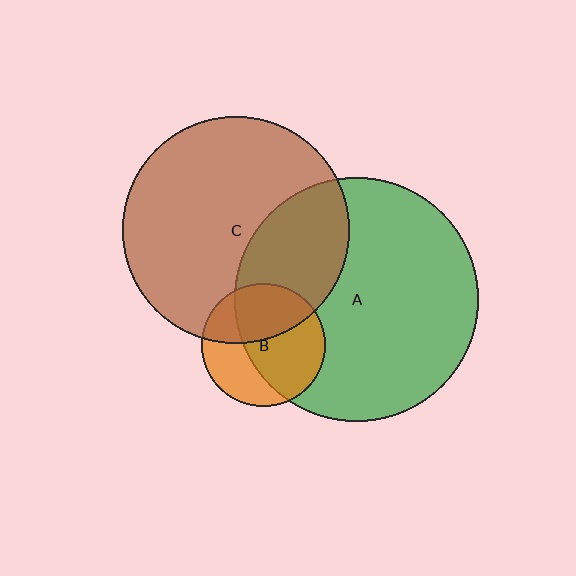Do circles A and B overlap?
Yes.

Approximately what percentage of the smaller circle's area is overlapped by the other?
Approximately 65%.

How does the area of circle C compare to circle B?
Approximately 3.4 times.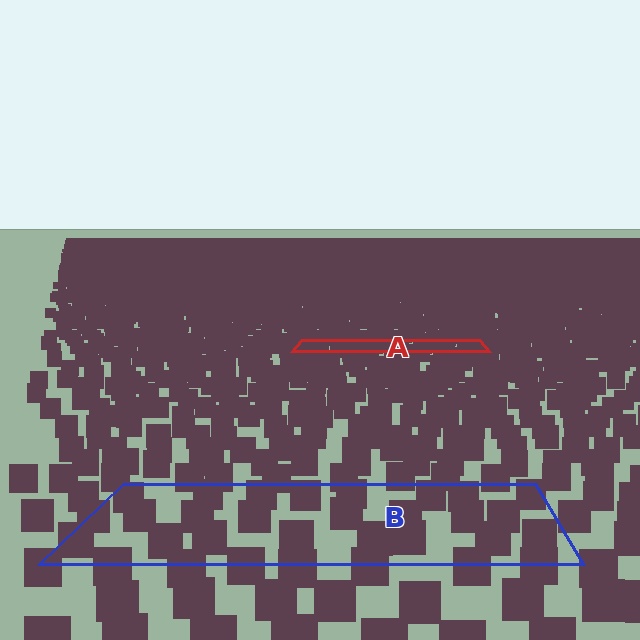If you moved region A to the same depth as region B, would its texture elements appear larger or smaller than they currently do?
They would appear larger. At a closer depth, the same texture elements are projected at a bigger on-screen size.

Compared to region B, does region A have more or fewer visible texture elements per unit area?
Region A has more texture elements per unit area — they are packed more densely because it is farther away.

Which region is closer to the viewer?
Region B is closer. The texture elements there are larger and more spread out.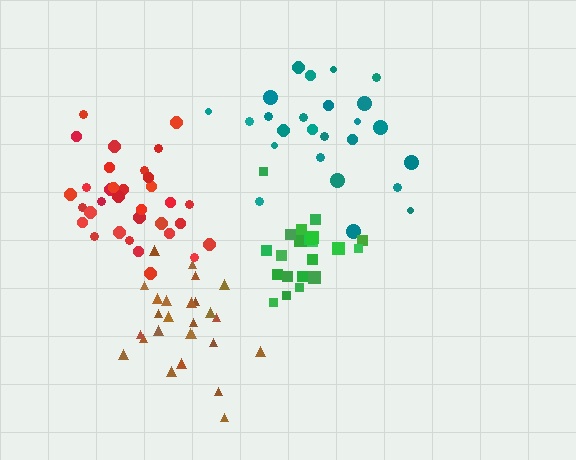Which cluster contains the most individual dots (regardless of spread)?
Red (33).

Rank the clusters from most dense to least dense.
brown, red, green, teal.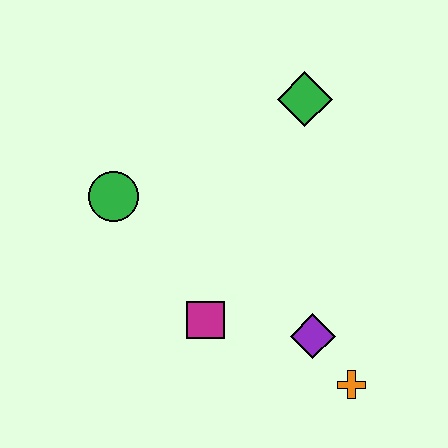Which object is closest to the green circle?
The magenta square is closest to the green circle.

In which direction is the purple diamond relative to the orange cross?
The purple diamond is above the orange cross.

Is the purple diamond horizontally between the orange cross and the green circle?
Yes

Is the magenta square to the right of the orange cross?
No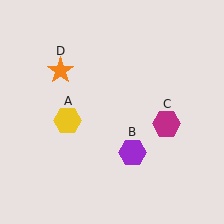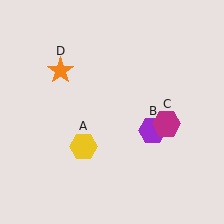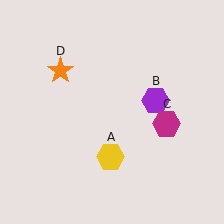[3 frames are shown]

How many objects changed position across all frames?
2 objects changed position: yellow hexagon (object A), purple hexagon (object B).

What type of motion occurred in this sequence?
The yellow hexagon (object A), purple hexagon (object B) rotated counterclockwise around the center of the scene.